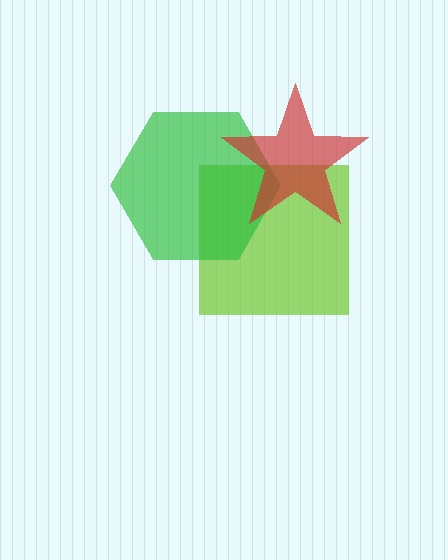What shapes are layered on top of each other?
The layered shapes are: a lime square, a green hexagon, a red star.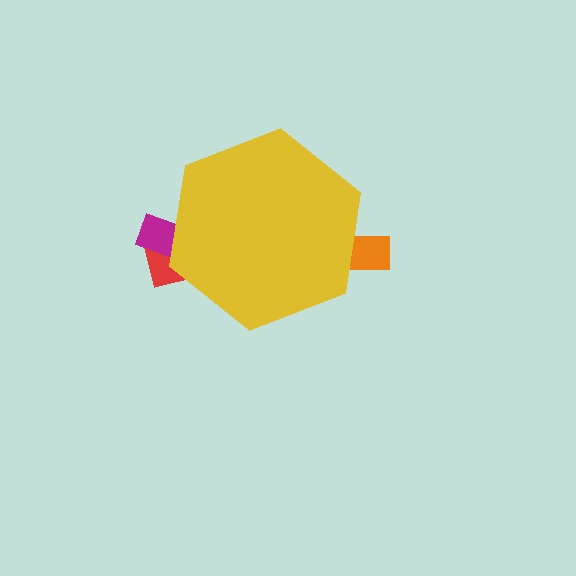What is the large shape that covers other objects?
A yellow hexagon.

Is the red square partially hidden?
Yes, the red square is partially hidden behind the yellow hexagon.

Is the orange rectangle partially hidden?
Yes, the orange rectangle is partially hidden behind the yellow hexagon.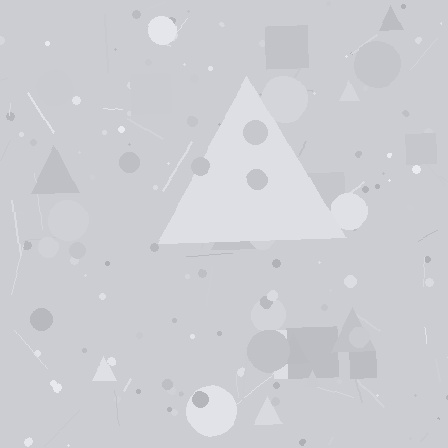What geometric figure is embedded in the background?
A triangle is embedded in the background.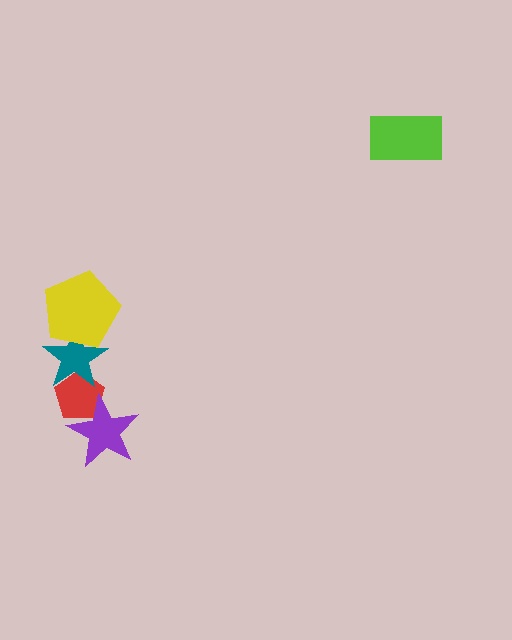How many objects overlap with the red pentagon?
2 objects overlap with the red pentagon.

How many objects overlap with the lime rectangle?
0 objects overlap with the lime rectangle.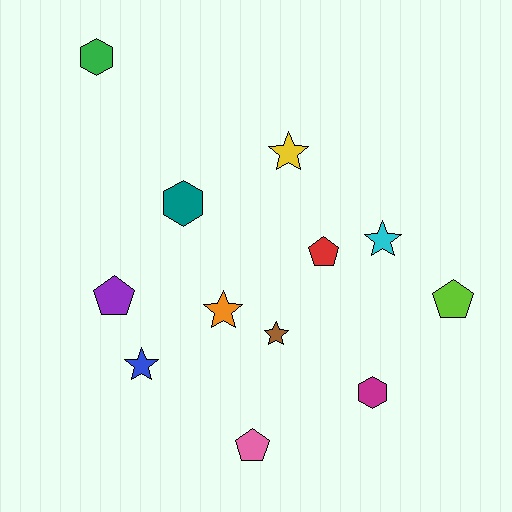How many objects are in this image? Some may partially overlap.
There are 12 objects.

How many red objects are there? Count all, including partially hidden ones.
There is 1 red object.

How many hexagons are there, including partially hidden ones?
There are 3 hexagons.